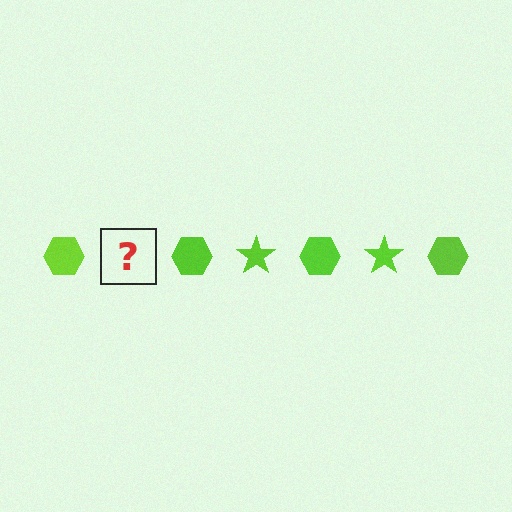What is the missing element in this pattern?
The missing element is a lime star.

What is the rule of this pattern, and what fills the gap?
The rule is that the pattern cycles through hexagon, star shapes in lime. The gap should be filled with a lime star.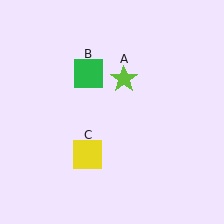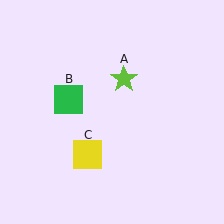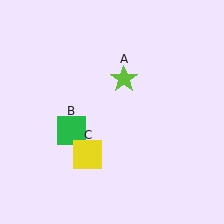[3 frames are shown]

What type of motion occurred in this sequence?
The green square (object B) rotated counterclockwise around the center of the scene.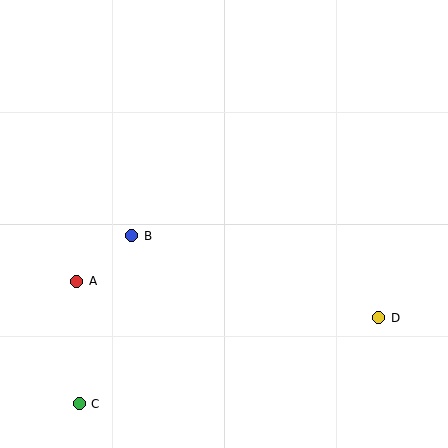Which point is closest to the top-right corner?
Point D is closest to the top-right corner.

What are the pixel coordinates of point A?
Point A is at (77, 281).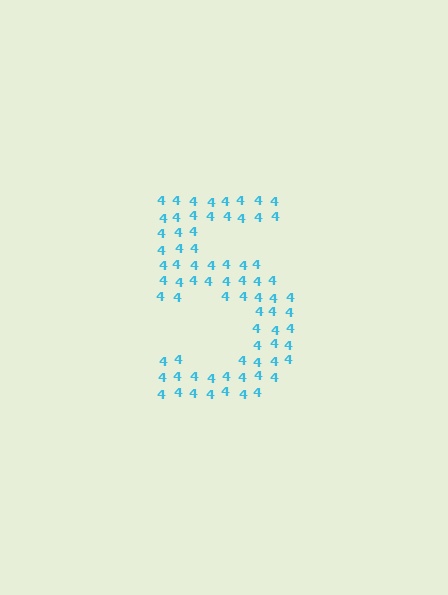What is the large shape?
The large shape is the digit 5.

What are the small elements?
The small elements are digit 4's.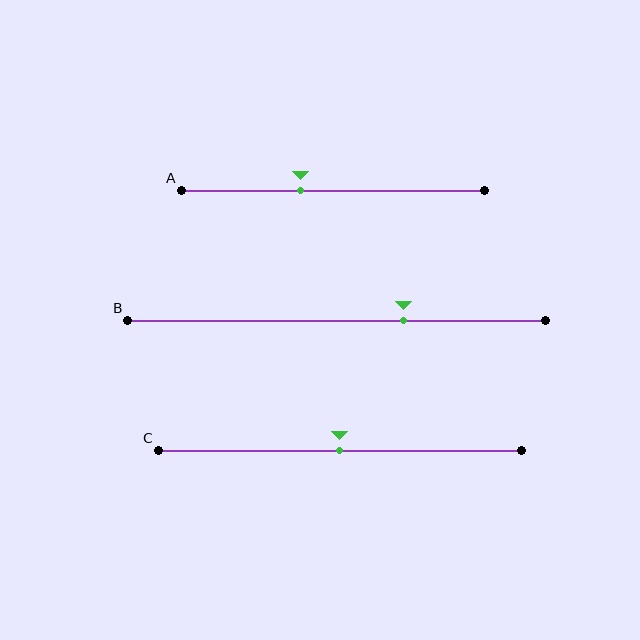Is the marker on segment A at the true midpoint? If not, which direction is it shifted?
No, the marker on segment A is shifted to the left by about 11% of the segment length.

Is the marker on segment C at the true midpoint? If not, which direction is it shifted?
Yes, the marker on segment C is at the true midpoint.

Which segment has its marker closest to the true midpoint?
Segment C has its marker closest to the true midpoint.